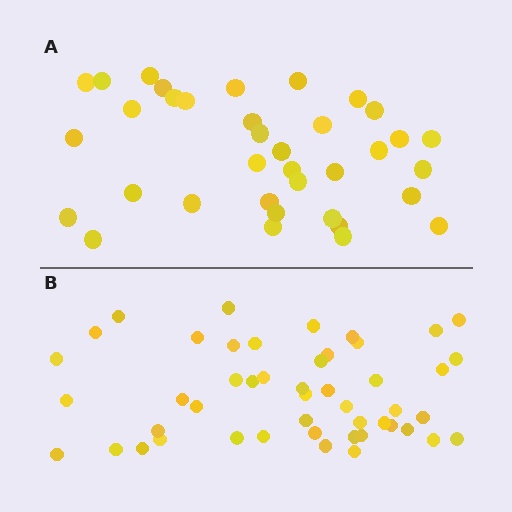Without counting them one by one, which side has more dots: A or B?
Region B (the bottom region) has more dots.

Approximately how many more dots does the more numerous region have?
Region B has roughly 12 or so more dots than region A.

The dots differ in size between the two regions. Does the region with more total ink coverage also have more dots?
No. Region A has more total ink coverage because its dots are larger, but region B actually contains more individual dots. Total area can be misleading — the number of items is what matters here.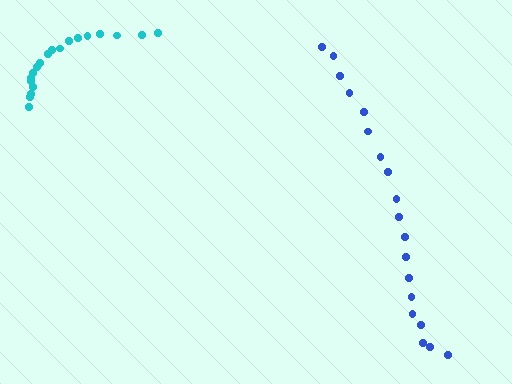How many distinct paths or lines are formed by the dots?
There are 2 distinct paths.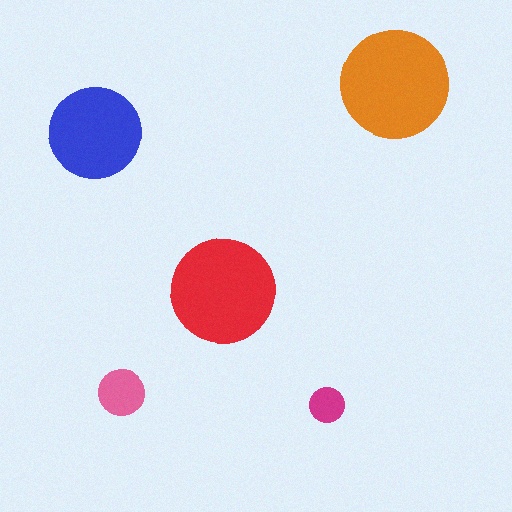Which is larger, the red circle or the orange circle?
The orange one.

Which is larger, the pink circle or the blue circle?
The blue one.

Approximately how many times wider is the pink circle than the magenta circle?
About 1.5 times wider.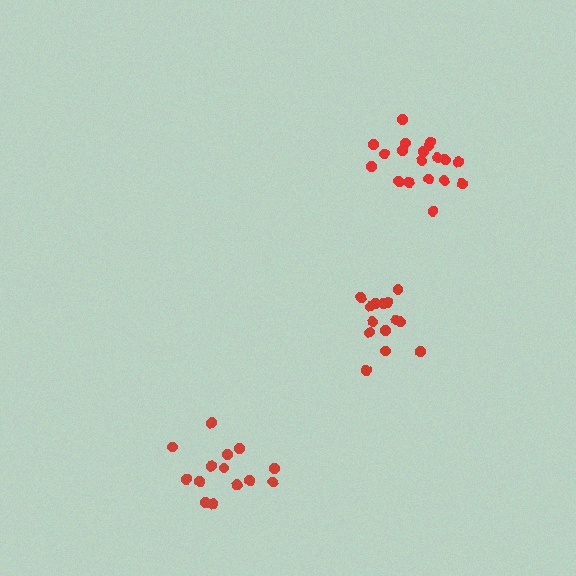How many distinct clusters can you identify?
There are 3 distinct clusters.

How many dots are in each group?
Group 1: 14 dots, Group 2: 14 dots, Group 3: 19 dots (47 total).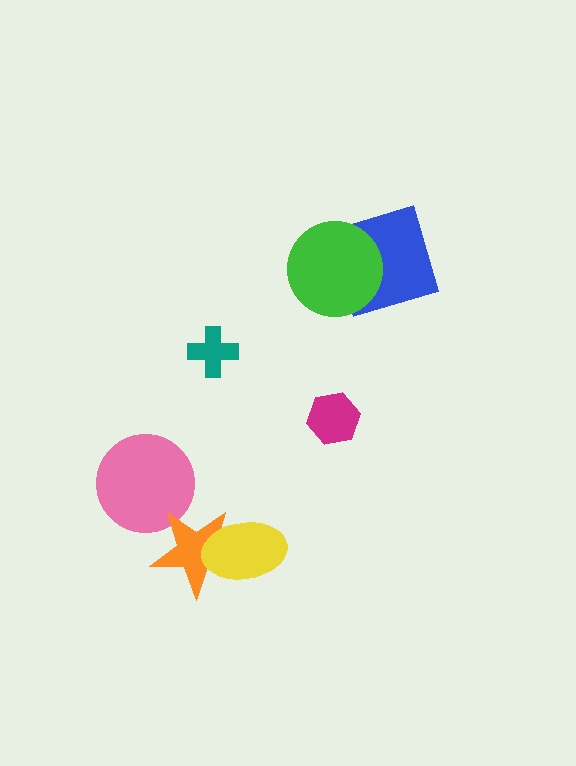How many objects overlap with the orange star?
2 objects overlap with the orange star.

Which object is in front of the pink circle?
The orange star is in front of the pink circle.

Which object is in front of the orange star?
The yellow ellipse is in front of the orange star.